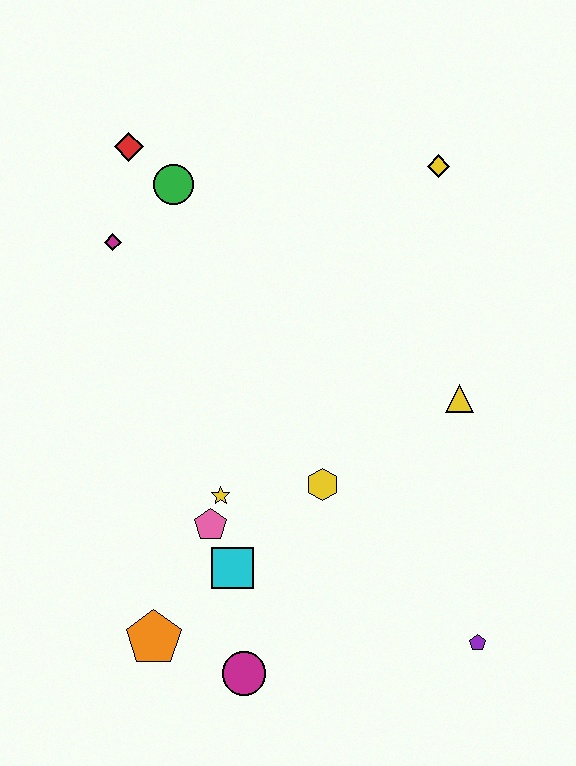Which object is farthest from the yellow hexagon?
The red diamond is farthest from the yellow hexagon.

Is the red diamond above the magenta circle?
Yes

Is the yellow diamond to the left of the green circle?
No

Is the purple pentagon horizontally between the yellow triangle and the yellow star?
No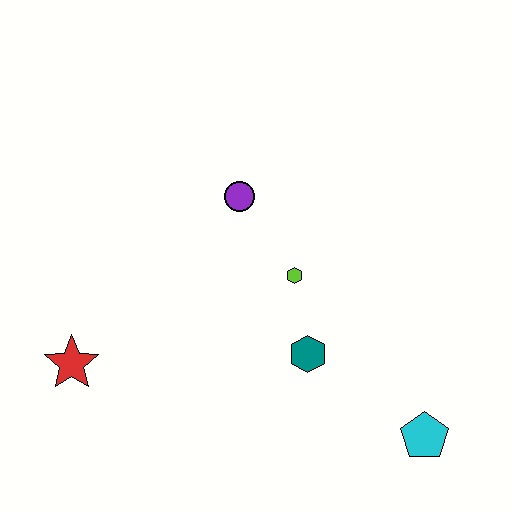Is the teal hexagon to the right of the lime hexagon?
Yes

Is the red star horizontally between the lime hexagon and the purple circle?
No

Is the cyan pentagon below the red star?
Yes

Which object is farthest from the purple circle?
The cyan pentagon is farthest from the purple circle.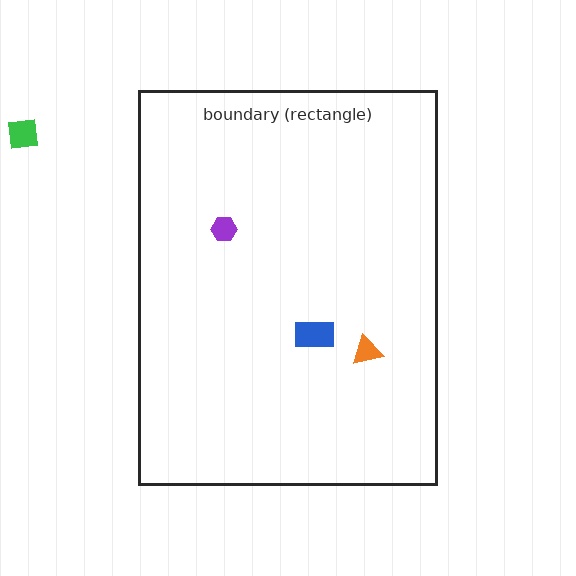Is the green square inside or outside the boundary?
Outside.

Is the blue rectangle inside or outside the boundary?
Inside.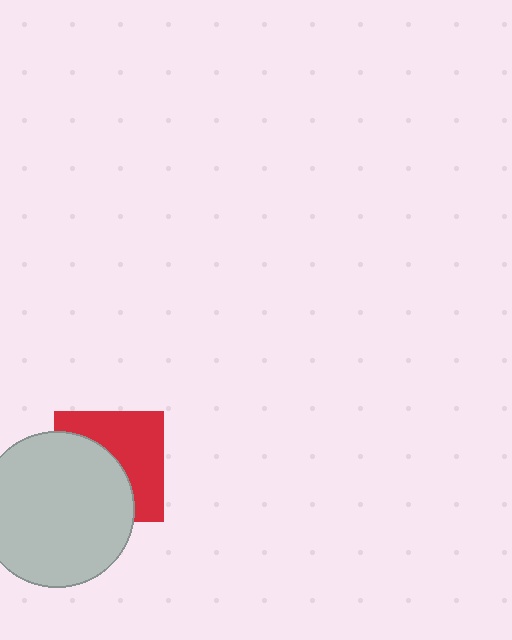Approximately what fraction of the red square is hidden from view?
Roughly 50% of the red square is hidden behind the light gray circle.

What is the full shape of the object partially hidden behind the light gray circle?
The partially hidden object is a red square.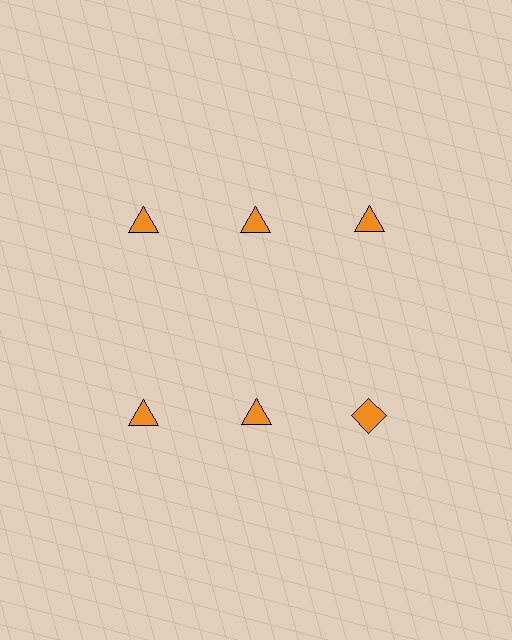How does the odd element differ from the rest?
It has a different shape: diamond instead of triangle.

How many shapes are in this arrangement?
There are 6 shapes arranged in a grid pattern.